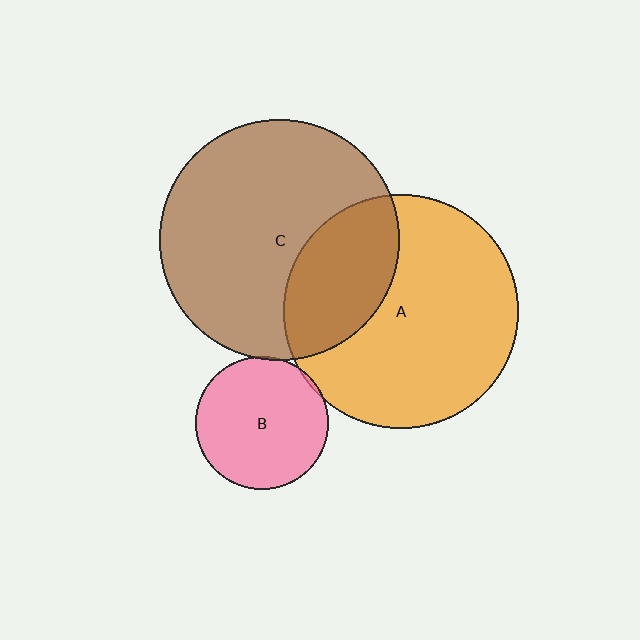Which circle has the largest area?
Circle C (brown).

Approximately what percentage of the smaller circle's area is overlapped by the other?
Approximately 5%.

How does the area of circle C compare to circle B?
Approximately 3.2 times.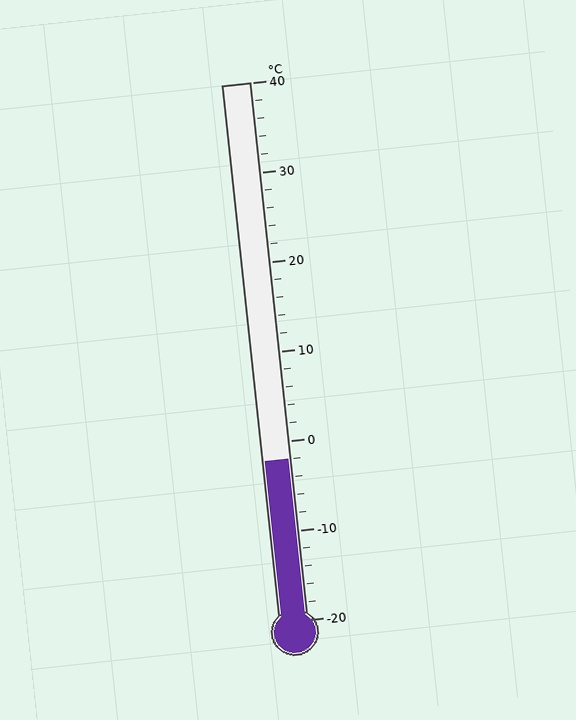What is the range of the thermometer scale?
The thermometer scale ranges from -20°C to 40°C.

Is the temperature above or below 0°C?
The temperature is below 0°C.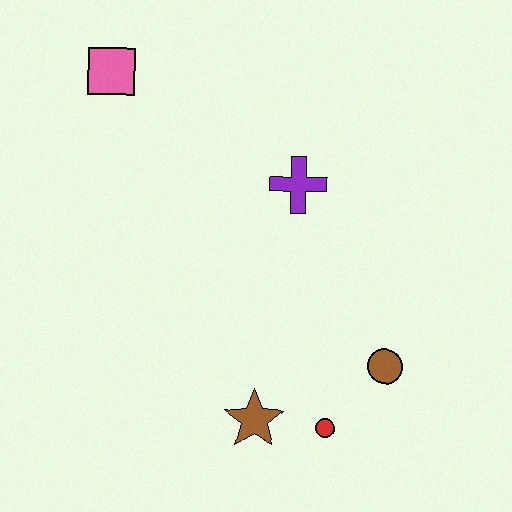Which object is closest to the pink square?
The purple cross is closest to the pink square.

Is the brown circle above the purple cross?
No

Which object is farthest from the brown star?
The pink square is farthest from the brown star.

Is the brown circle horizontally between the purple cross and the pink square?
No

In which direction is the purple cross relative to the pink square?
The purple cross is to the right of the pink square.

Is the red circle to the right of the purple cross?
Yes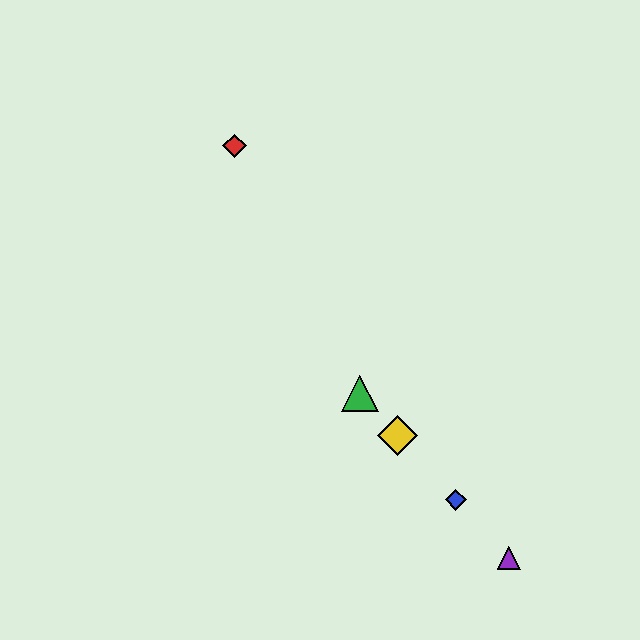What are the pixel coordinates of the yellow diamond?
The yellow diamond is at (398, 435).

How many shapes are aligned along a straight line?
4 shapes (the blue diamond, the green triangle, the yellow diamond, the purple triangle) are aligned along a straight line.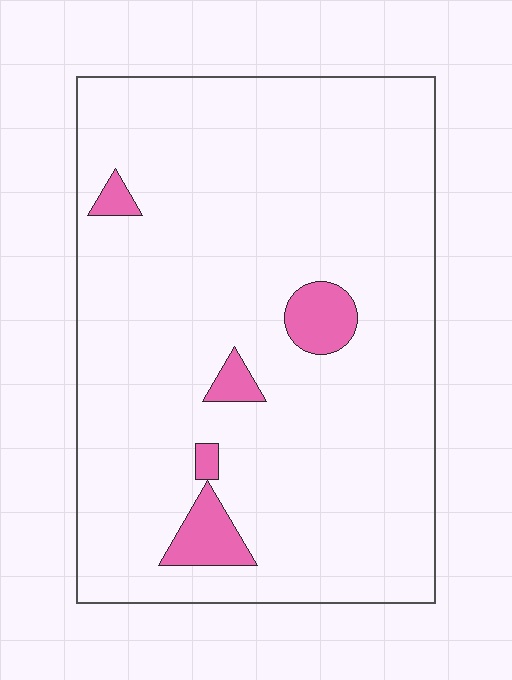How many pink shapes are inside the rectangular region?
5.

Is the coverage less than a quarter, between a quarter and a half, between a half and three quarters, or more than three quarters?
Less than a quarter.